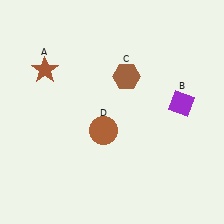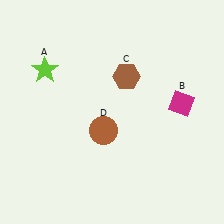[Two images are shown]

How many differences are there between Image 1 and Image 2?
There are 2 differences between the two images.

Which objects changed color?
A changed from brown to lime. B changed from purple to magenta.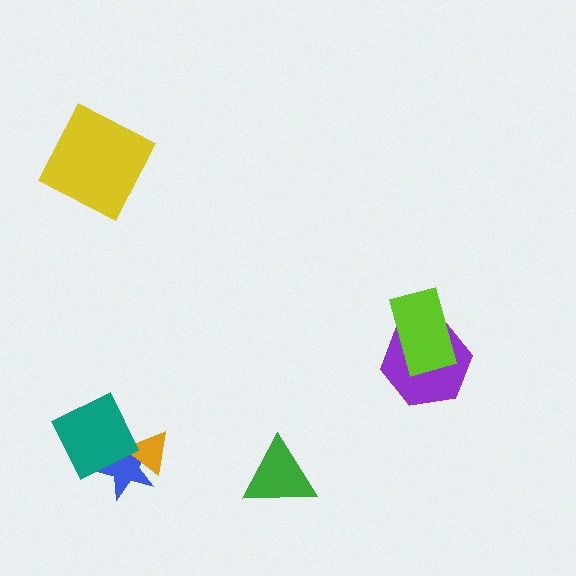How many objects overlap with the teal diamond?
2 objects overlap with the teal diamond.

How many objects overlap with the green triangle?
0 objects overlap with the green triangle.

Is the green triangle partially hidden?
No, no other shape covers it.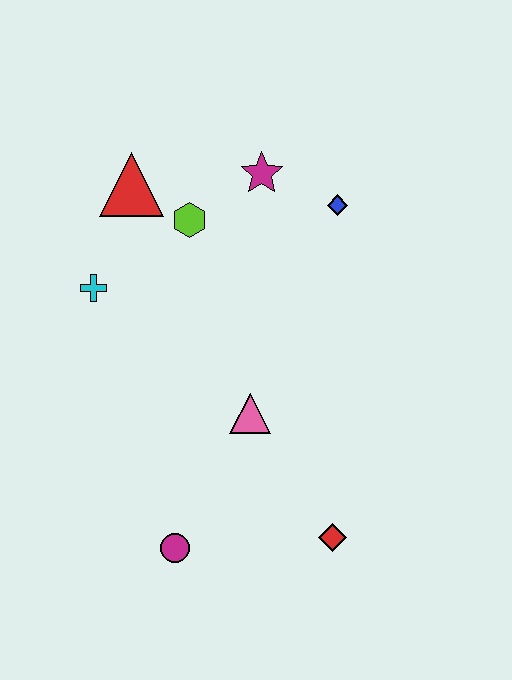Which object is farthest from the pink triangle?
The red triangle is farthest from the pink triangle.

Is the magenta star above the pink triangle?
Yes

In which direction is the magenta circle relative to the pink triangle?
The magenta circle is below the pink triangle.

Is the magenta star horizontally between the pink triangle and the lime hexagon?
No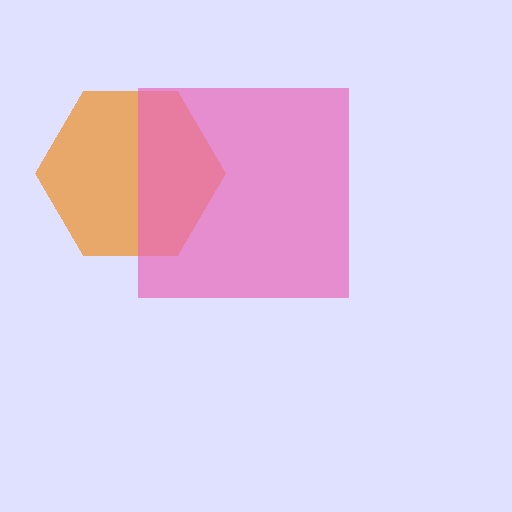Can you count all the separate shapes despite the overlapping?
Yes, there are 2 separate shapes.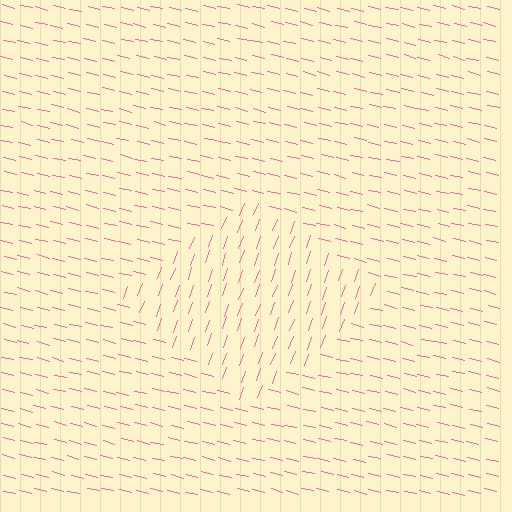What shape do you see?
I see a diamond.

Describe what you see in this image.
The image is filled with small pink line segments. A diamond region in the image has lines oriented differently from the surrounding lines, creating a visible texture boundary.